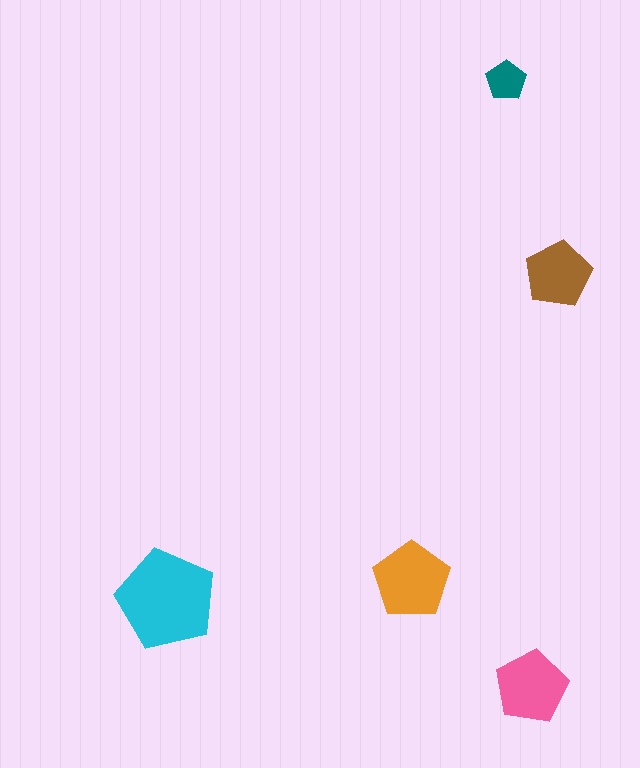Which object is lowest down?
The pink pentagon is bottommost.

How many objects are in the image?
There are 5 objects in the image.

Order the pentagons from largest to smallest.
the cyan one, the orange one, the pink one, the brown one, the teal one.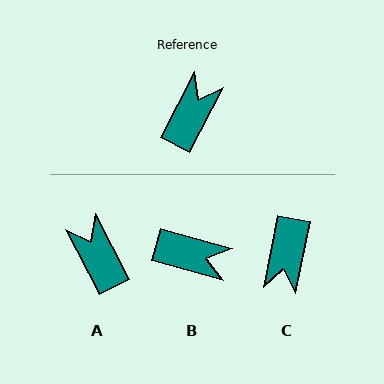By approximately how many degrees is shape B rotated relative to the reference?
Approximately 78 degrees clockwise.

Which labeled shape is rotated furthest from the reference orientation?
C, about 163 degrees away.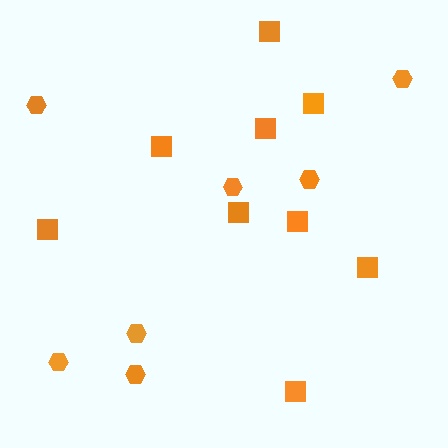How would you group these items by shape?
There are 2 groups: one group of hexagons (7) and one group of squares (9).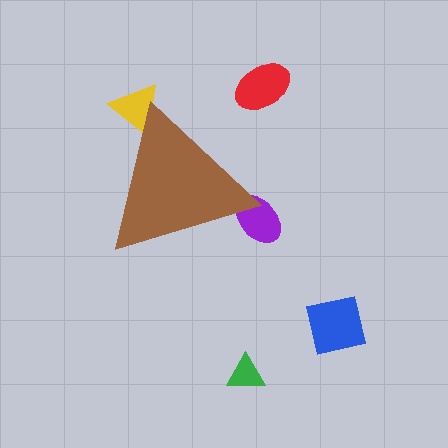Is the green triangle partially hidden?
No, the green triangle is fully visible.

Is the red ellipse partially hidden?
No, the red ellipse is fully visible.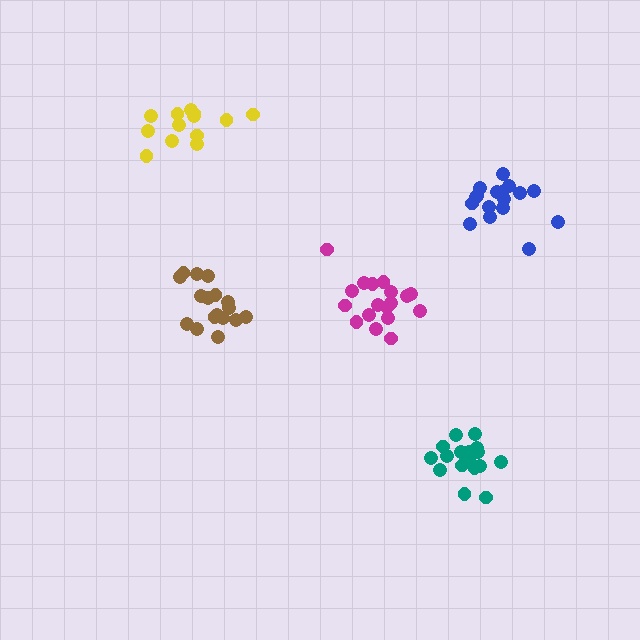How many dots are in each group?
Group 1: 17 dots, Group 2: 17 dots, Group 3: 13 dots, Group 4: 17 dots, Group 5: 18 dots (82 total).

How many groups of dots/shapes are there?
There are 5 groups.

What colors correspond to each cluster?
The clusters are colored: teal, blue, yellow, brown, magenta.